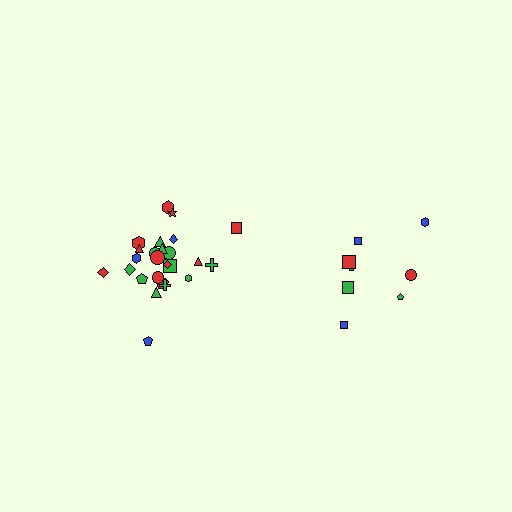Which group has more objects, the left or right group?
The left group.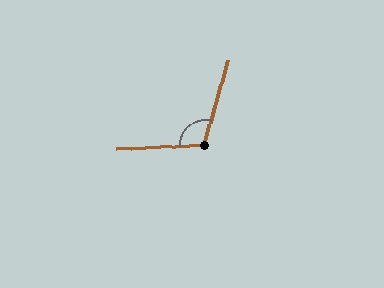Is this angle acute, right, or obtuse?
It is obtuse.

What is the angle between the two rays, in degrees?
Approximately 108 degrees.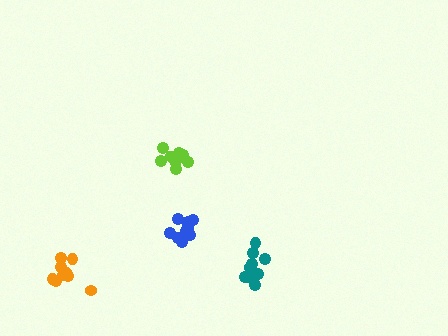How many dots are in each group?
Group 1: 9 dots, Group 2: 10 dots, Group 3: 11 dots, Group 4: 10 dots (40 total).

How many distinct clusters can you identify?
There are 4 distinct clusters.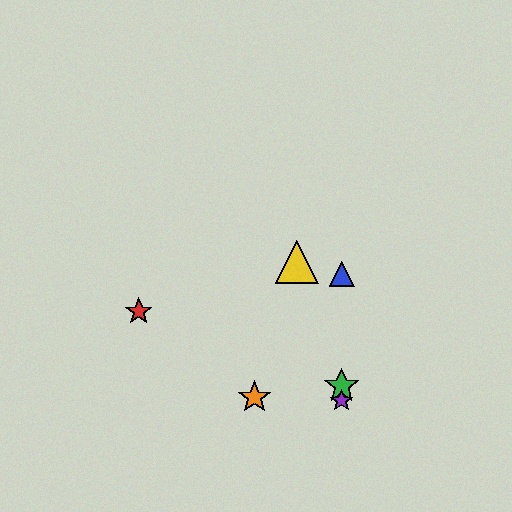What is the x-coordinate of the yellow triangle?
The yellow triangle is at x≈297.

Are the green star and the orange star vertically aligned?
No, the green star is at x≈342 and the orange star is at x≈254.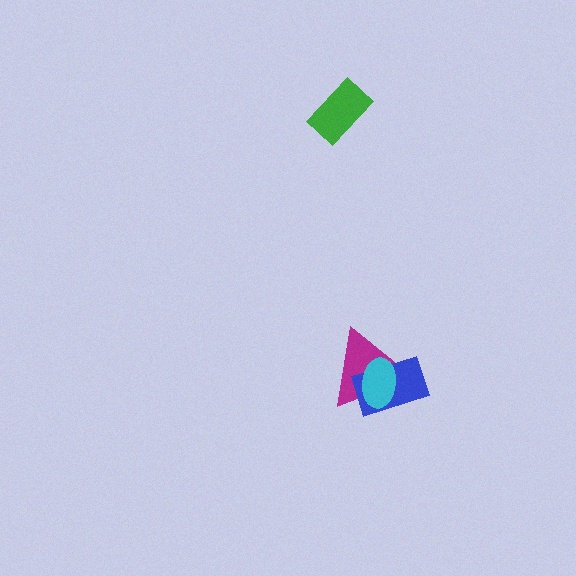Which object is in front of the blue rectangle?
The cyan ellipse is in front of the blue rectangle.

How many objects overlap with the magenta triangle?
2 objects overlap with the magenta triangle.